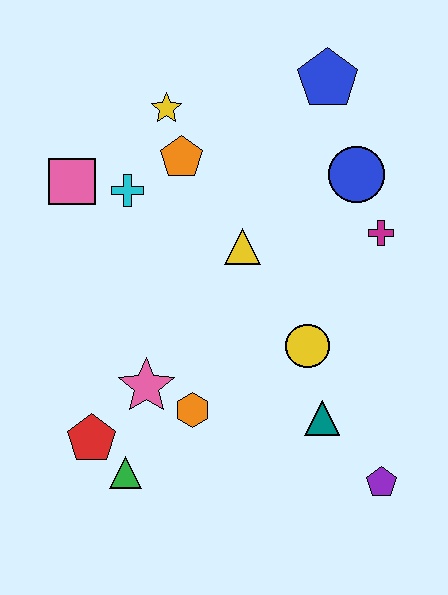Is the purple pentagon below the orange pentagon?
Yes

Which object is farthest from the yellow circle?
The pink square is farthest from the yellow circle.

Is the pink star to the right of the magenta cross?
No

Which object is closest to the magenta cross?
The blue circle is closest to the magenta cross.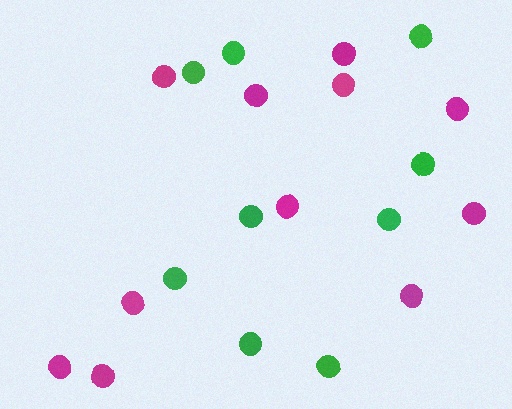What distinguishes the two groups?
There are 2 groups: one group of green circles (9) and one group of magenta circles (11).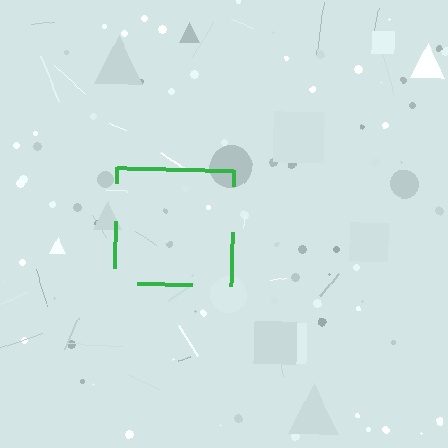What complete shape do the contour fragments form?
The contour fragments form a square.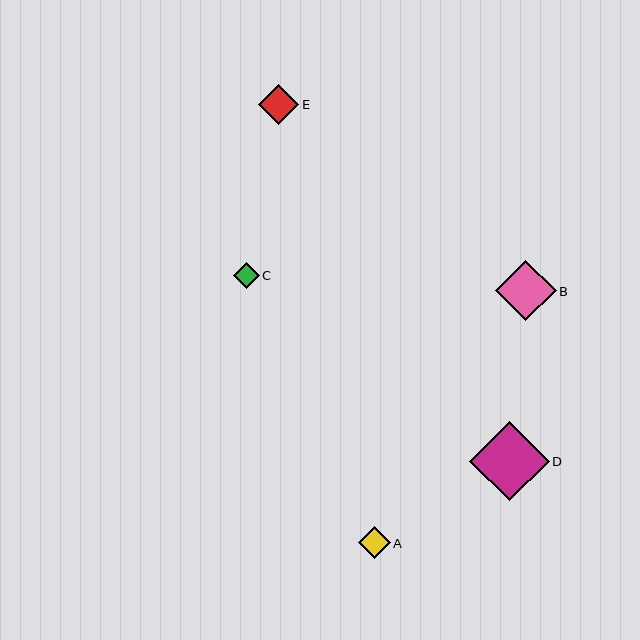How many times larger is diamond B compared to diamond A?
Diamond B is approximately 1.9 times the size of diamond A.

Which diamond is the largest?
Diamond D is the largest with a size of approximately 80 pixels.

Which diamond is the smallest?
Diamond C is the smallest with a size of approximately 26 pixels.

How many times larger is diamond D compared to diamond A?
Diamond D is approximately 2.5 times the size of diamond A.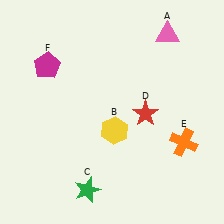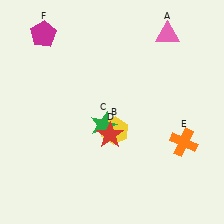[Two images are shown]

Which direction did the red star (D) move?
The red star (D) moved left.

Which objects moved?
The objects that moved are: the green star (C), the red star (D), the magenta pentagon (F).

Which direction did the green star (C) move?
The green star (C) moved up.